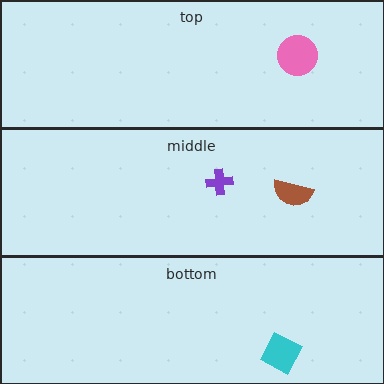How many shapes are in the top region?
1.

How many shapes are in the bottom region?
1.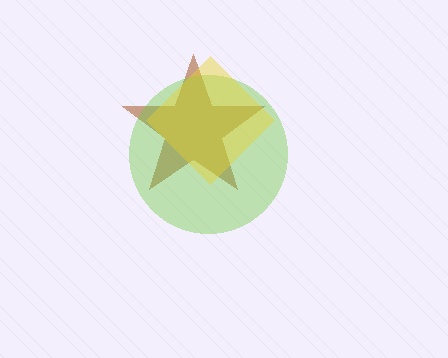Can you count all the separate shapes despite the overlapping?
Yes, there are 3 separate shapes.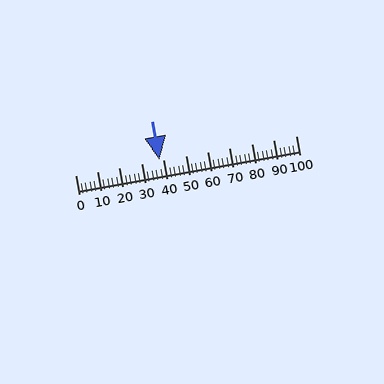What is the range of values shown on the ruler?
The ruler shows values from 0 to 100.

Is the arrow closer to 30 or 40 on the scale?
The arrow is closer to 40.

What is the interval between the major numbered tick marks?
The major tick marks are spaced 10 units apart.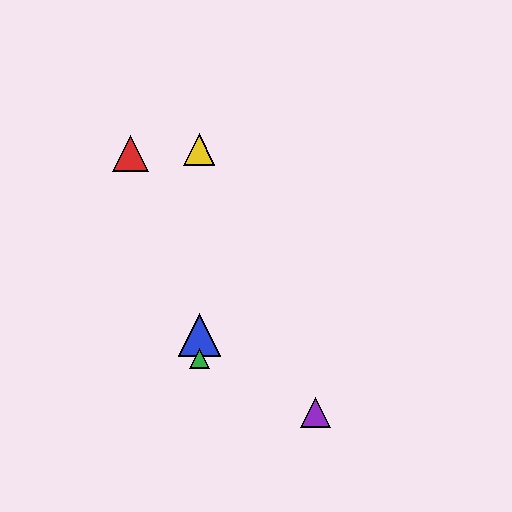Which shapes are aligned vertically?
The blue triangle, the green triangle, the yellow triangle are aligned vertically.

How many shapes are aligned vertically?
3 shapes (the blue triangle, the green triangle, the yellow triangle) are aligned vertically.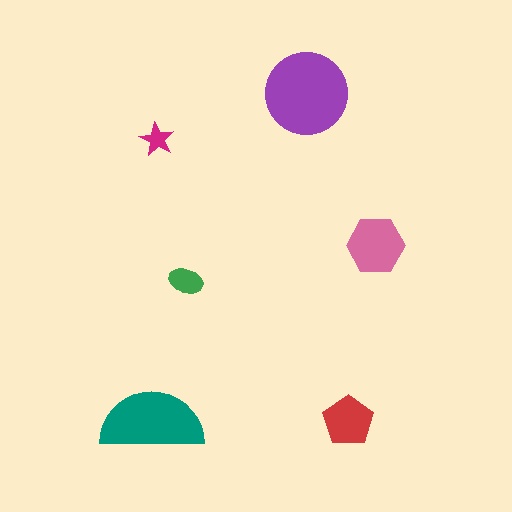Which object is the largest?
The purple circle.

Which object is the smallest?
The magenta star.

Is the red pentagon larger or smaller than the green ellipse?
Larger.